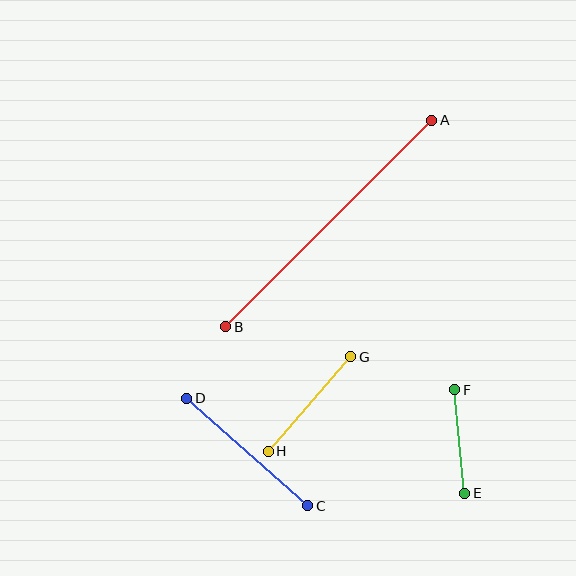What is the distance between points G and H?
The distance is approximately 126 pixels.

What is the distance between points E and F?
The distance is approximately 104 pixels.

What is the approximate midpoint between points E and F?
The midpoint is at approximately (460, 441) pixels.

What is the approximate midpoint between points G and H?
The midpoint is at approximately (309, 404) pixels.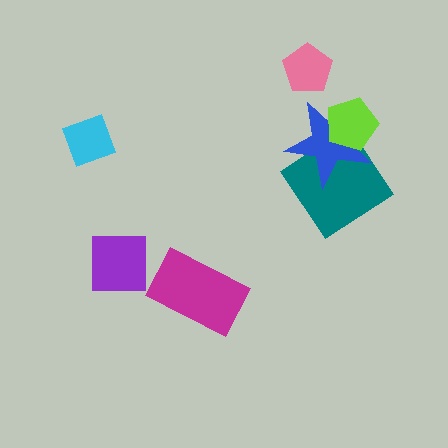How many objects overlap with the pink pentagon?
0 objects overlap with the pink pentagon.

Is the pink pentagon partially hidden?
No, no other shape covers it.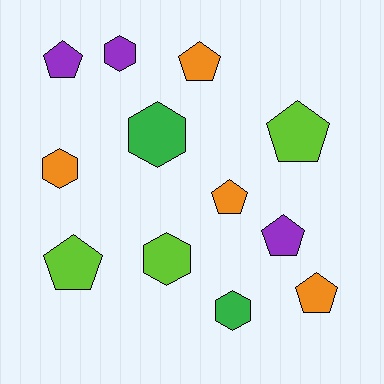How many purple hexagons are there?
There is 1 purple hexagon.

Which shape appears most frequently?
Pentagon, with 7 objects.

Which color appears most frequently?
Orange, with 4 objects.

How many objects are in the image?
There are 12 objects.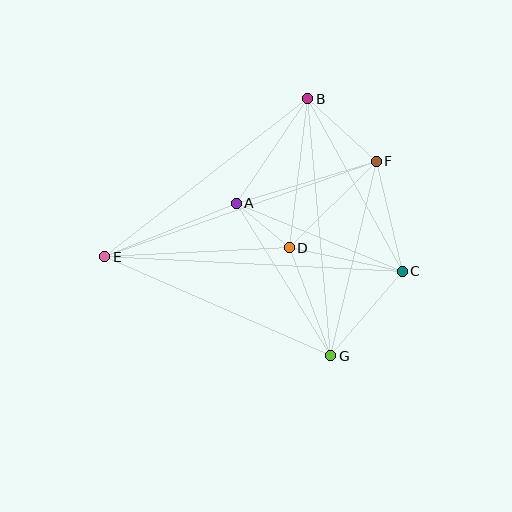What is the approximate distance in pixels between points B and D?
The distance between B and D is approximately 150 pixels.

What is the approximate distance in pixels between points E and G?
The distance between E and G is approximately 247 pixels.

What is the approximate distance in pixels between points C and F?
The distance between C and F is approximately 113 pixels.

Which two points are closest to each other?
Points A and D are closest to each other.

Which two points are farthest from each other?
Points C and E are farthest from each other.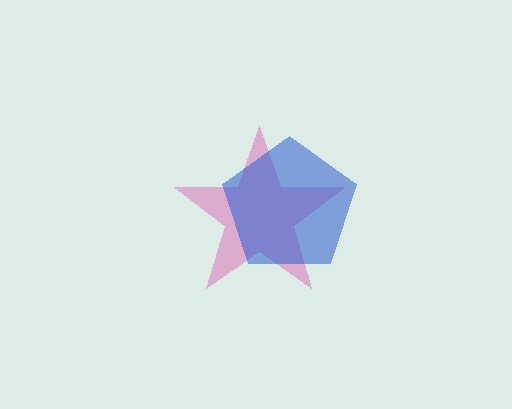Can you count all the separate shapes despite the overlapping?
Yes, there are 2 separate shapes.